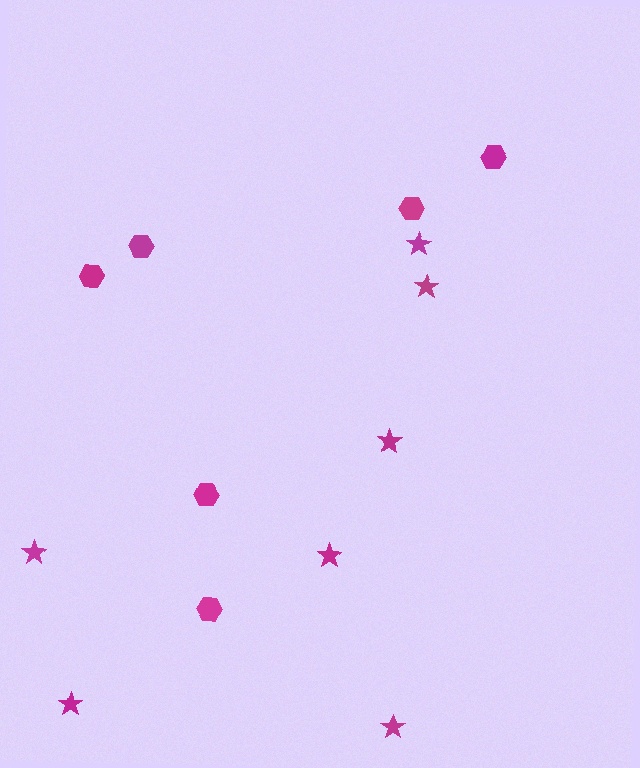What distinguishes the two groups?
There are 2 groups: one group of stars (7) and one group of hexagons (6).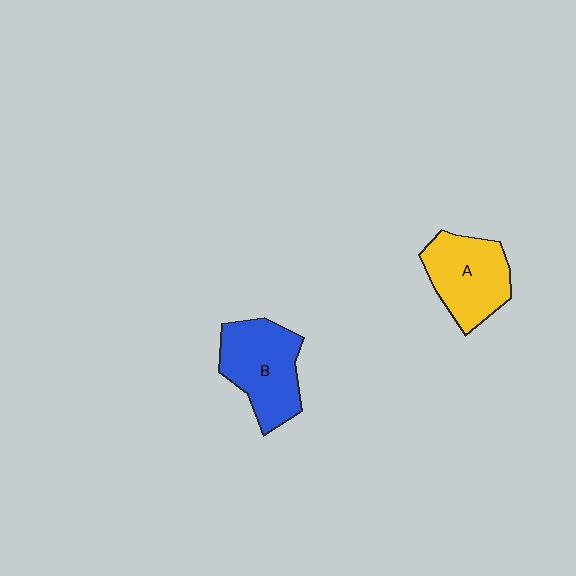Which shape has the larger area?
Shape B (blue).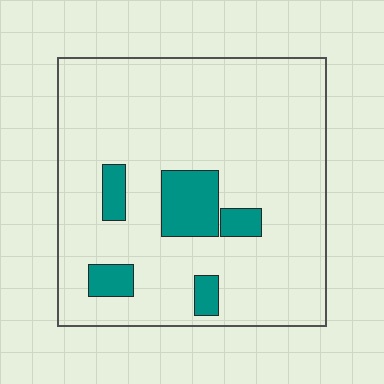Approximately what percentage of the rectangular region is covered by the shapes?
Approximately 10%.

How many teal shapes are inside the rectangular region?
5.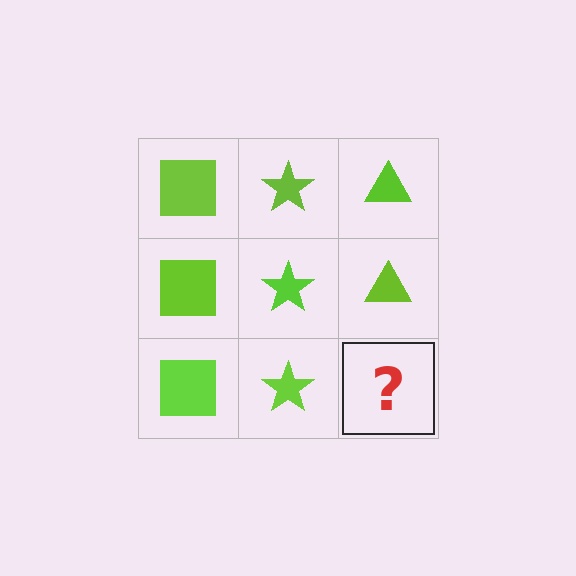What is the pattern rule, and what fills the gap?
The rule is that each column has a consistent shape. The gap should be filled with a lime triangle.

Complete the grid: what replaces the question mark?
The question mark should be replaced with a lime triangle.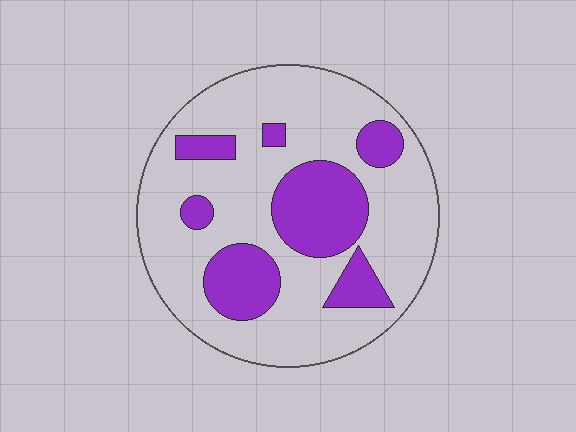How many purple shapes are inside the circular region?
7.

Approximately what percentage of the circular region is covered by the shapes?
Approximately 25%.